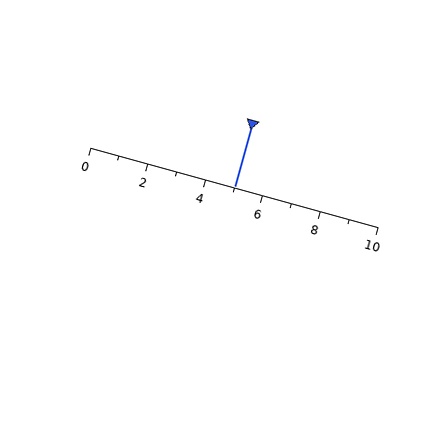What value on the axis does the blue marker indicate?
The marker indicates approximately 5.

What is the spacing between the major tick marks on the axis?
The major ticks are spaced 2 apart.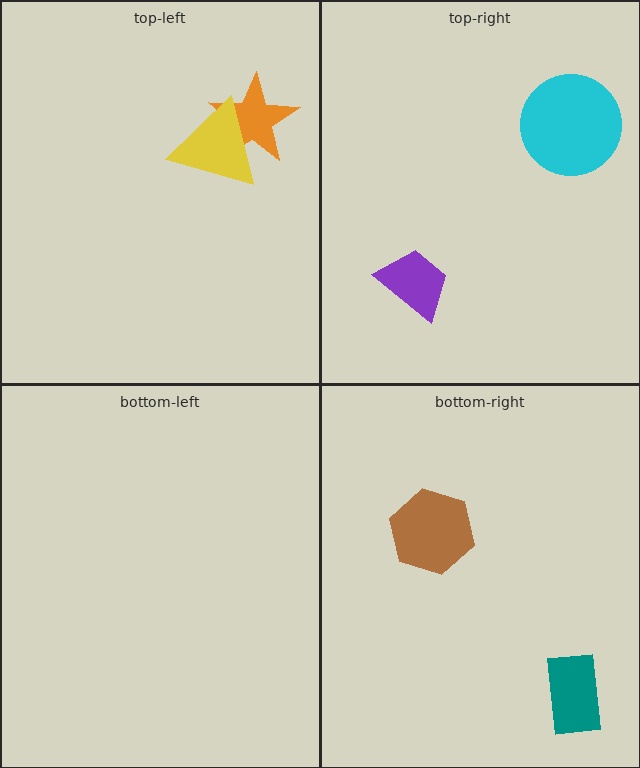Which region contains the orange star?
The top-left region.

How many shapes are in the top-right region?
2.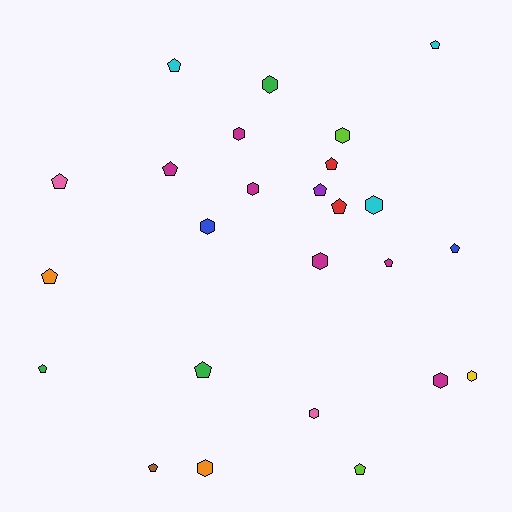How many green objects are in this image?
There are 3 green objects.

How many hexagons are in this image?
There are 11 hexagons.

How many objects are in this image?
There are 25 objects.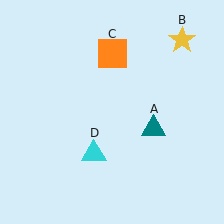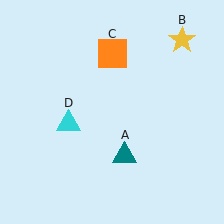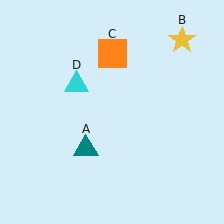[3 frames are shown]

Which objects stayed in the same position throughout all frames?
Yellow star (object B) and orange square (object C) remained stationary.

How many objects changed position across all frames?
2 objects changed position: teal triangle (object A), cyan triangle (object D).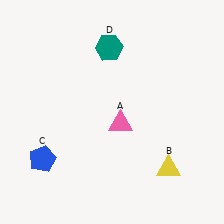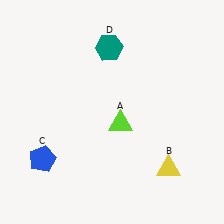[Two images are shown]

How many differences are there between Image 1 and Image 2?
There is 1 difference between the two images.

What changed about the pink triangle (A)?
In Image 1, A is pink. In Image 2, it changed to lime.